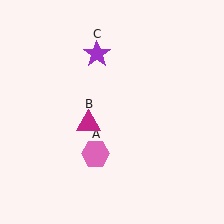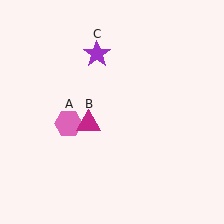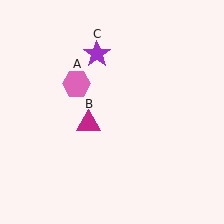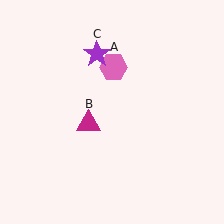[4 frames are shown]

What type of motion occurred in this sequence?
The pink hexagon (object A) rotated clockwise around the center of the scene.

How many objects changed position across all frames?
1 object changed position: pink hexagon (object A).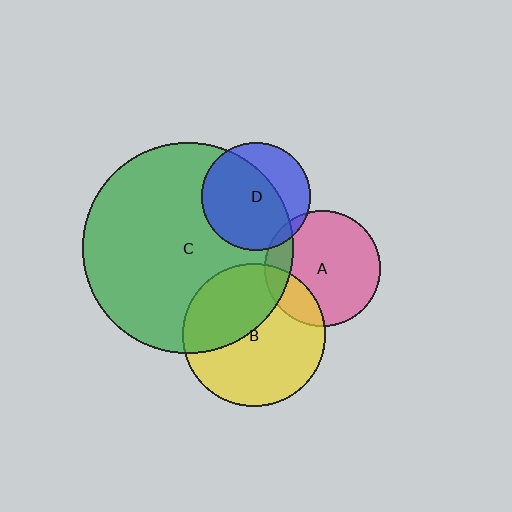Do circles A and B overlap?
Yes.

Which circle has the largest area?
Circle C (green).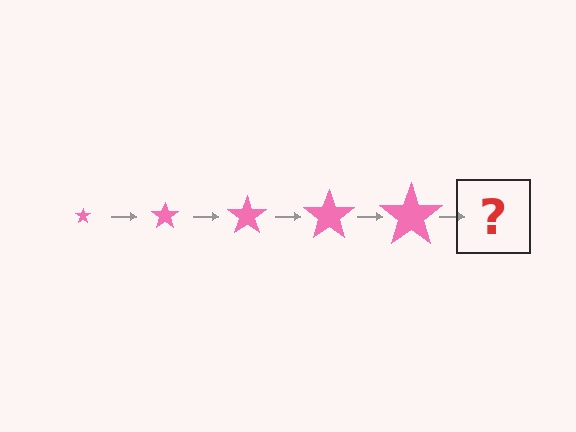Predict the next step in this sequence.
The next step is a pink star, larger than the previous one.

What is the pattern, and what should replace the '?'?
The pattern is that the star gets progressively larger each step. The '?' should be a pink star, larger than the previous one.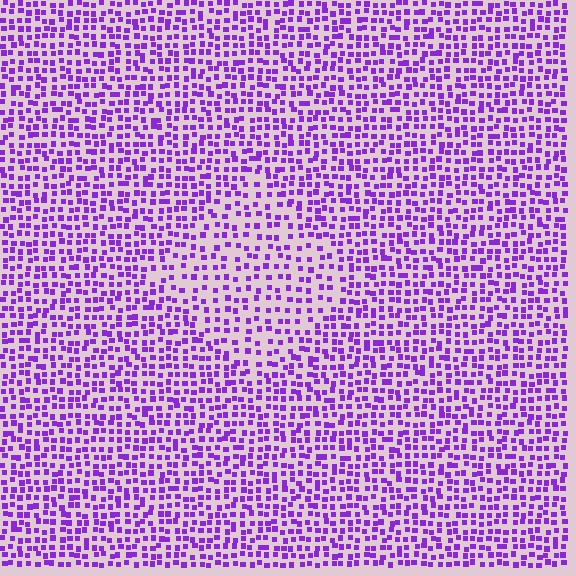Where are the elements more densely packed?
The elements are more densely packed outside the diamond boundary.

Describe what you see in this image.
The image contains small purple elements arranged at two different densities. A diamond-shaped region is visible where the elements are less densely packed than the surrounding area.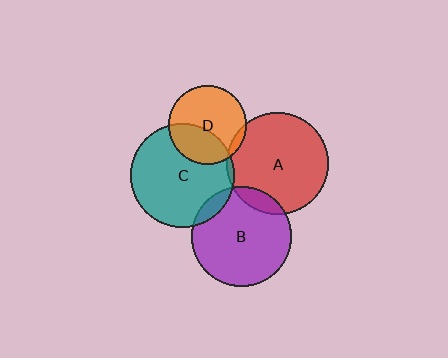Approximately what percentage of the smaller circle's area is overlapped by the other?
Approximately 10%.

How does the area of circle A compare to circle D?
Approximately 1.7 times.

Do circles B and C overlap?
Yes.